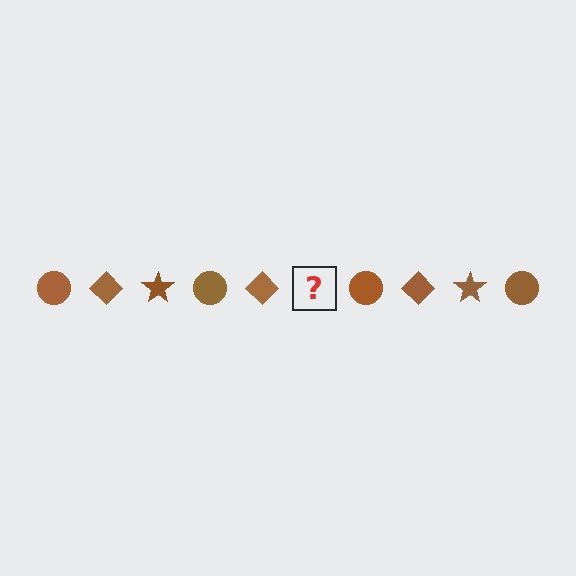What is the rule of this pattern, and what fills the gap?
The rule is that the pattern cycles through circle, diamond, star shapes in brown. The gap should be filled with a brown star.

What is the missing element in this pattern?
The missing element is a brown star.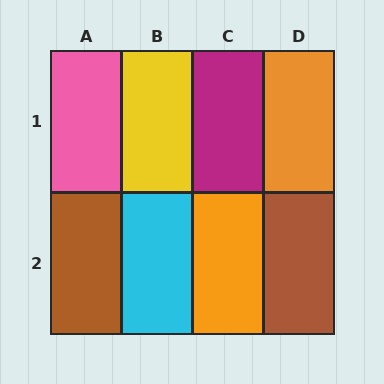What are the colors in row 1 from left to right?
Pink, yellow, magenta, orange.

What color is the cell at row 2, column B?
Cyan.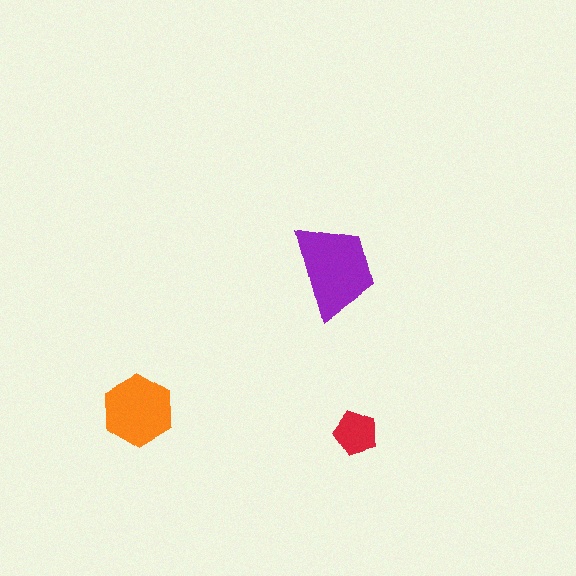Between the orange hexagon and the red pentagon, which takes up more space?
The orange hexagon.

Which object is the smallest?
The red pentagon.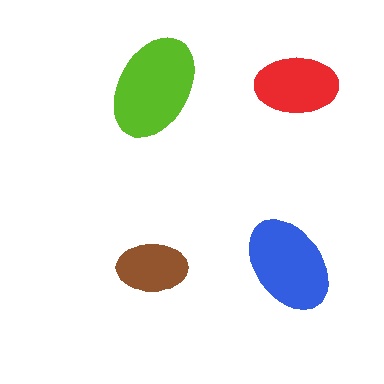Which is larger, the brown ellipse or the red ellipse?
The red one.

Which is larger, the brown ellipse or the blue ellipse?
The blue one.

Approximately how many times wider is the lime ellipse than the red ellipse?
About 1.5 times wider.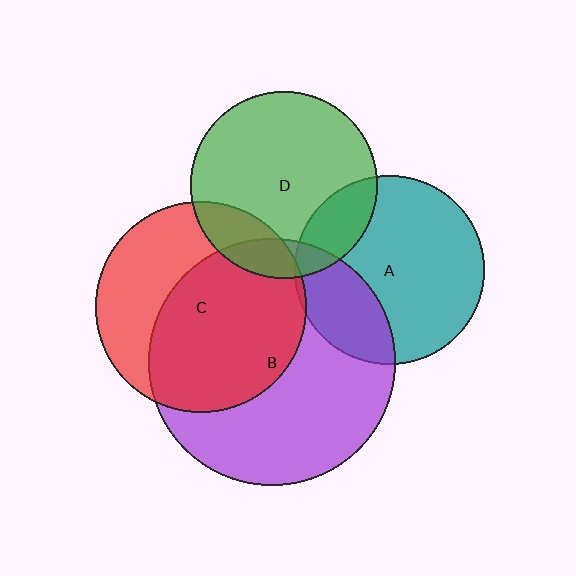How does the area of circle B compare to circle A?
Approximately 1.7 times.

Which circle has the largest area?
Circle B (purple).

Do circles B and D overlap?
Yes.